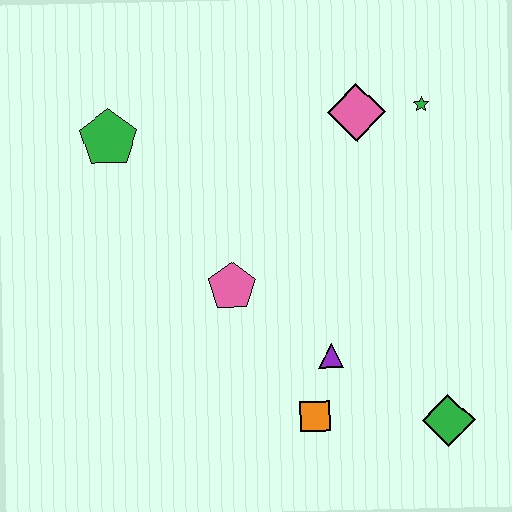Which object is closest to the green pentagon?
The pink pentagon is closest to the green pentagon.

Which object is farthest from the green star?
The orange square is farthest from the green star.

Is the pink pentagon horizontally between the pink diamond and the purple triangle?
No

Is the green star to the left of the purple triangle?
No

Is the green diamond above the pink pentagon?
No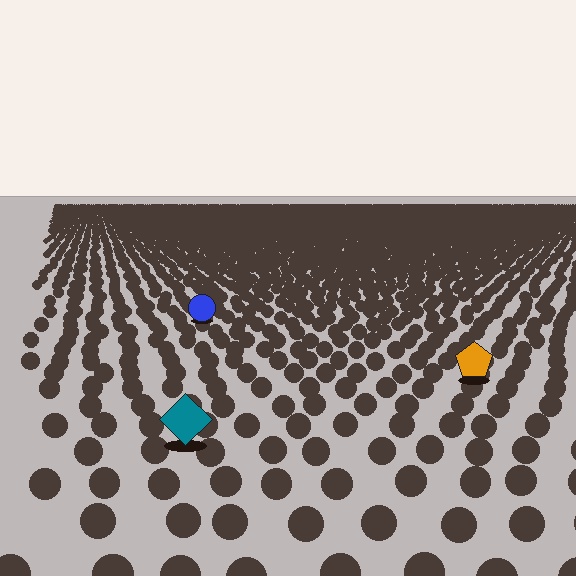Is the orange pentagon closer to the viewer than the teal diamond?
No. The teal diamond is closer — you can tell from the texture gradient: the ground texture is coarser near it.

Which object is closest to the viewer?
The teal diamond is closest. The texture marks near it are larger and more spread out.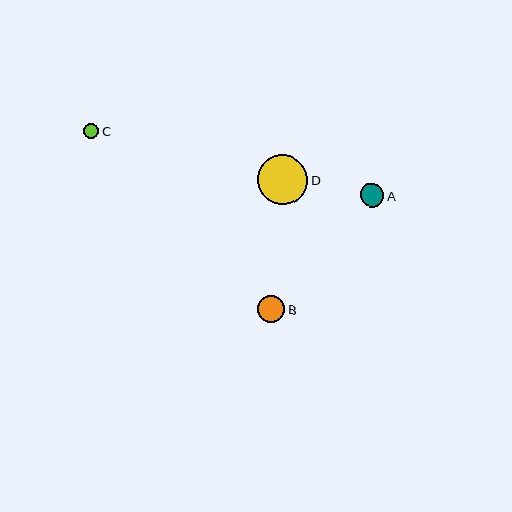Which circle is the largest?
Circle D is the largest with a size of approximately 50 pixels.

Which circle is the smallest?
Circle C is the smallest with a size of approximately 15 pixels.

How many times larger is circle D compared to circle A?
Circle D is approximately 2.1 times the size of circle A.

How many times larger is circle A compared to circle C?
Circle A is approximately 1.6 times the size of circle C.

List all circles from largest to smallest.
From largest to smallest: D, B, A, C.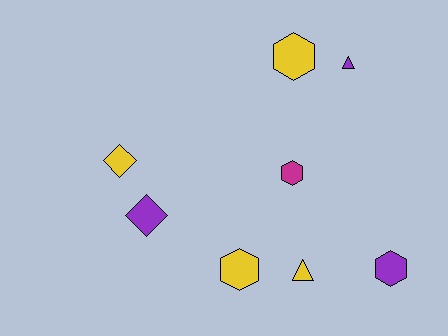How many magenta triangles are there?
There are no magenta triangles.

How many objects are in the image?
There are 8 objects.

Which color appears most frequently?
Yellow, with 4 objects.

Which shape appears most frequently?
Hexagon, with 4 objects.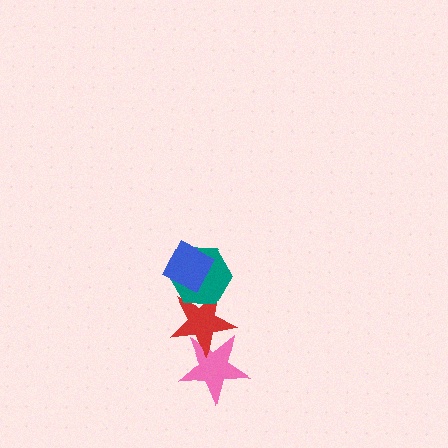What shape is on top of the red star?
The teal hexagon is on top of the red star.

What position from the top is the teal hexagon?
The teal hexagon is 2nd from the top.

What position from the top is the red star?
The red star is 3rd from the top.